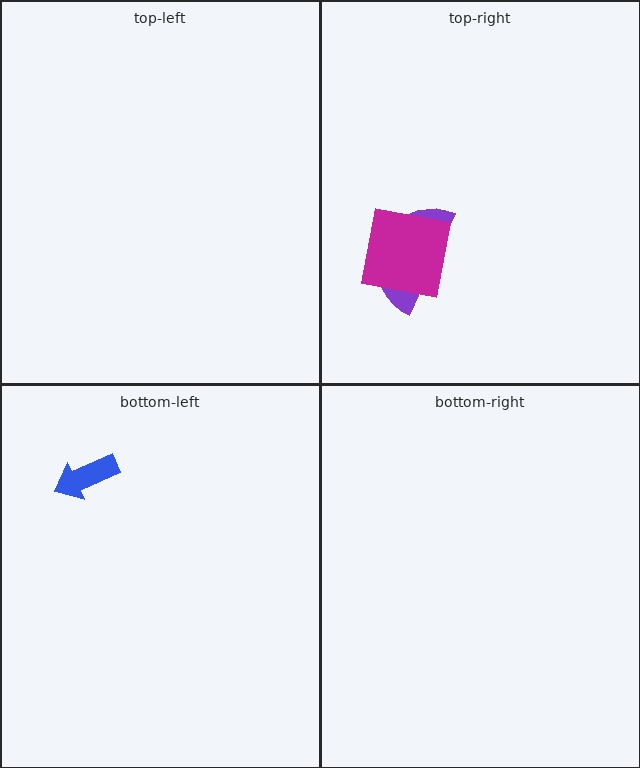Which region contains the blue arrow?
The bottom-left region.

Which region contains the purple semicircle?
The top-right region.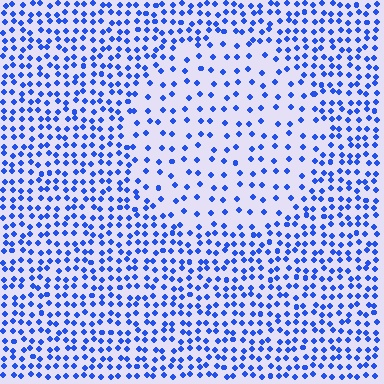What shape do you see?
I see a circle.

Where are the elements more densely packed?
The elements are more densely packed outside the circle boundary.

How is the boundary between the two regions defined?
The boundary is defined by a change in element density (approximately 2.1x ratio). All elements are the same color, size, and shape.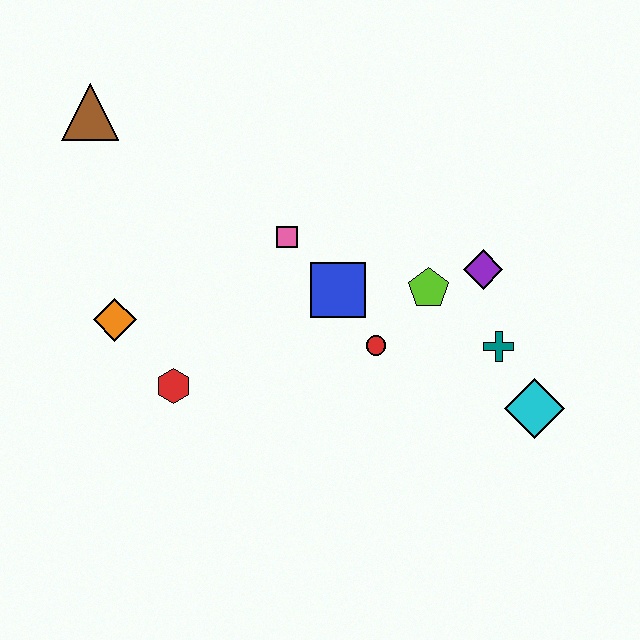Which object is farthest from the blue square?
The brown triangle is farthest from the blue square.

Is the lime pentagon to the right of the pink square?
Yes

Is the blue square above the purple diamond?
No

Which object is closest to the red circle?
The blue square is closest to the red circle.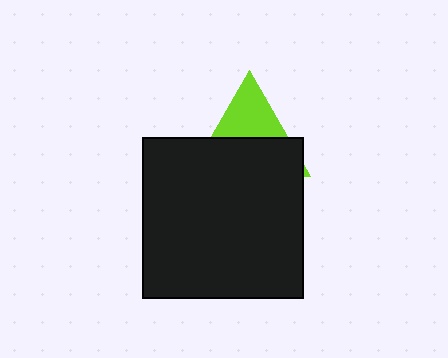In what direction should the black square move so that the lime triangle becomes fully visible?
The black square should move down. That is the shortest direction to clear the overlap and leave the lime triangle fully visible.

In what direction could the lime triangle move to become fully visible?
The lime triangle could move up. That would shift it out from behind the black square entirely.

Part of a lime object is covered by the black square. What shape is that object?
It is a triangle.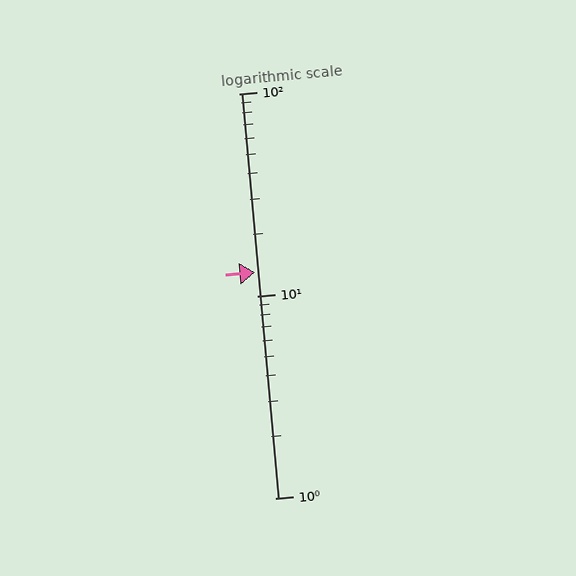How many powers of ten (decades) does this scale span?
The scale spans 2 decades, from 1 to 100.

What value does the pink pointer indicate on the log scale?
The pointer indicates approximately 13.